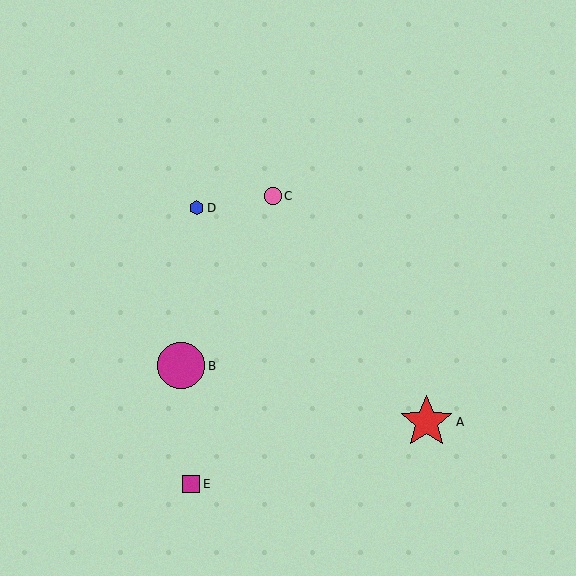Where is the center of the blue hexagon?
The center of the blue hexagon is at (197, 208).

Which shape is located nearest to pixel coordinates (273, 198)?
The pink circle (labeled C) at (273, 196) is nearest to that location.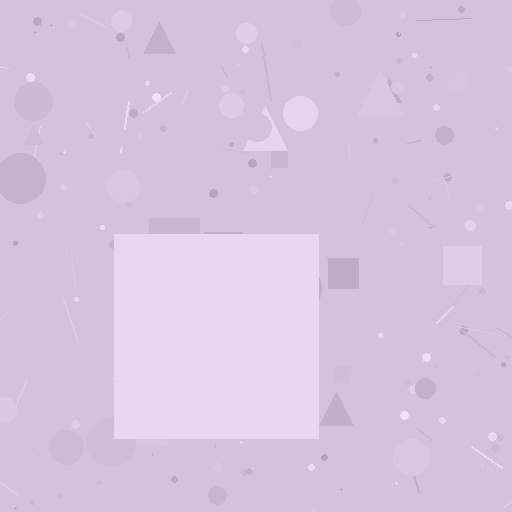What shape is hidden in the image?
A square is hidden in the image.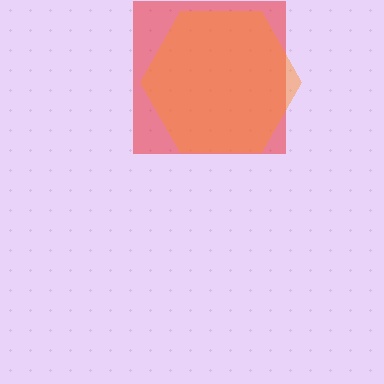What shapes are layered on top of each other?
The layered shapes are: a red square, an orange hexagon.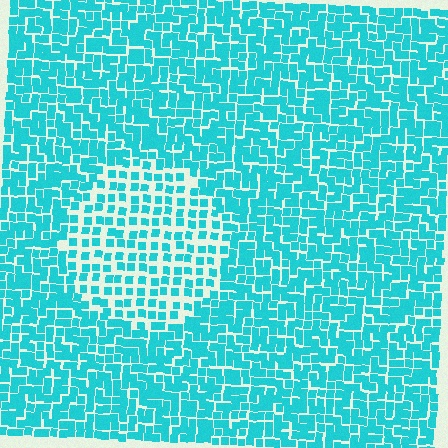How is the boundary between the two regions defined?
The boundary is defined by a change in element density (approximately 1.8x ratio). All elements are the same color, size, and shape.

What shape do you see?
I see a circle.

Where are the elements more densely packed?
The elements are more densely packed outside the circle boundary.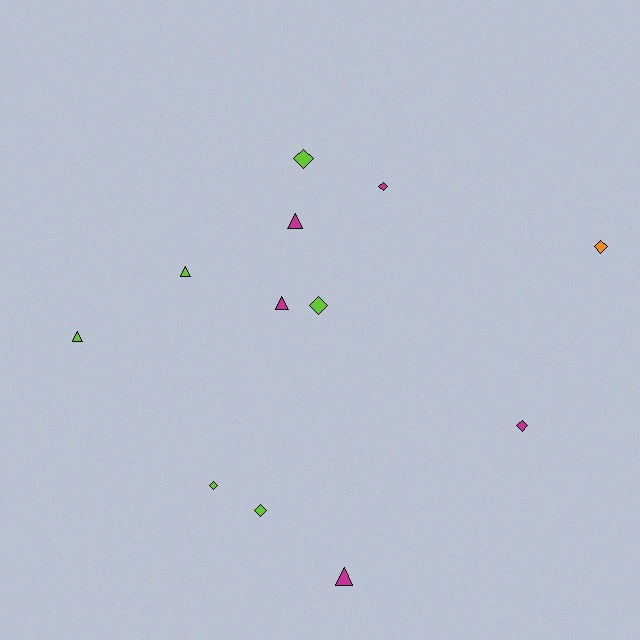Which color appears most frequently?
Lime, with 6 objects.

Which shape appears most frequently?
Diamond, with 7 objects.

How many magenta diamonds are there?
There are 2 magenta diamonds.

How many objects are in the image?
There are 12 objects.